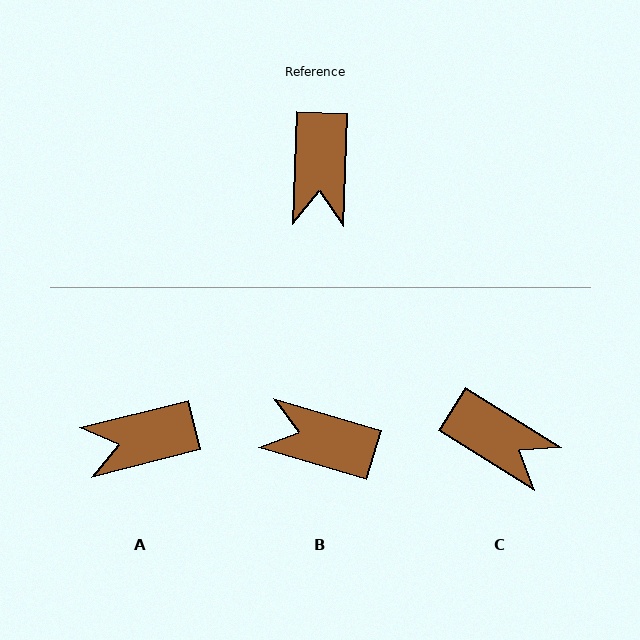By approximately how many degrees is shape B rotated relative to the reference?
Approximately 104 degrees clockwise.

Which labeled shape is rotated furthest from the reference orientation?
B, about 104 degrees away.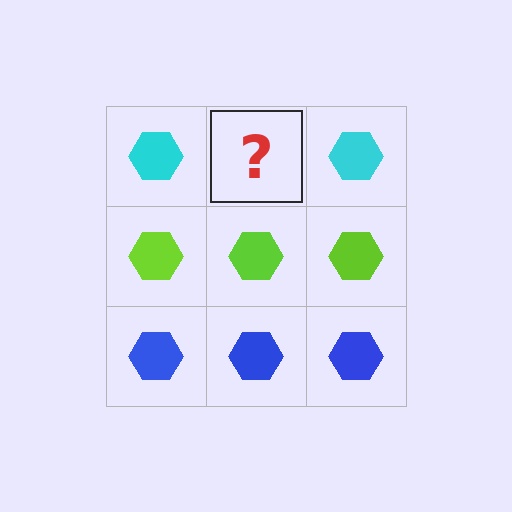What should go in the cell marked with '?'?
The missing cell should contain a cyan hexagon.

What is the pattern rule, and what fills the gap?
The rule is that each row has a consistent color. The gap should be filled with a cyan hexagon.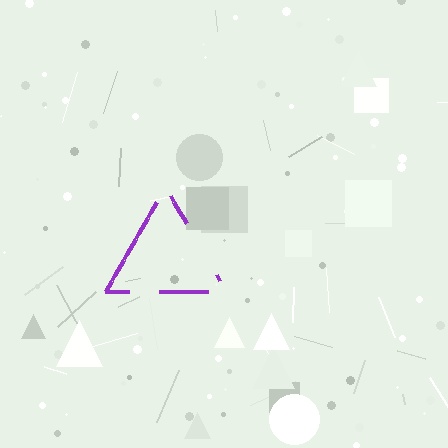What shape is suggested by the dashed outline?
The dashed outline suggests a triangle.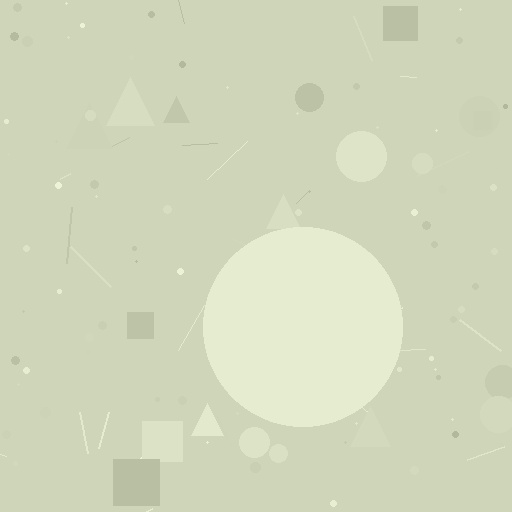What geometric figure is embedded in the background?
A circle is embedded in the background.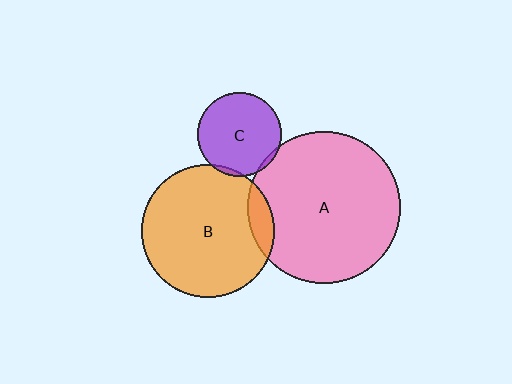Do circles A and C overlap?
Yes.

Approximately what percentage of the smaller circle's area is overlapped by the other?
Approximately 5%.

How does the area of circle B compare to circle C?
Approximately 2.6 times.